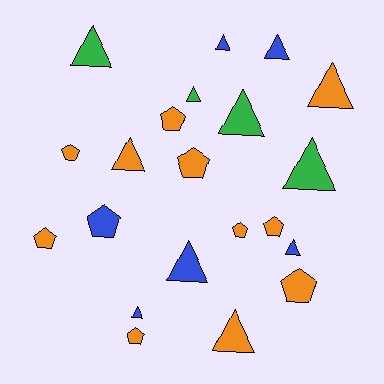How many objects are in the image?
There are 21 objects.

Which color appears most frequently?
Orange, with 11 objects.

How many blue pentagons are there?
There is 1 blue pentagon.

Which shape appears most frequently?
Triangle, with 12 objects.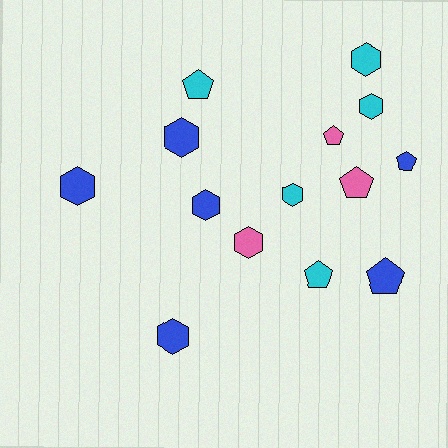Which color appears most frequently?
Blue, with 6 objects.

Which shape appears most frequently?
Hexagon, with 8 objects.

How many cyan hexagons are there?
There are 3 cyan hexagons.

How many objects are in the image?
There are 14 objects.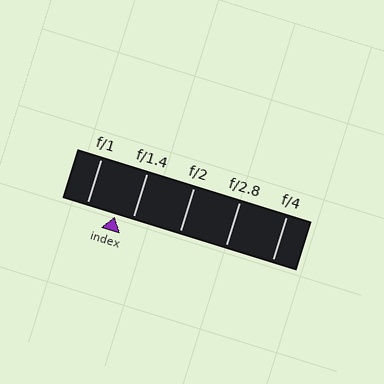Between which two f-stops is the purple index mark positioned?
The index mark is between f/1 and f/1.4.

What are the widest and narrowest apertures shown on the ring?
The widest aperture shown is f/1 and the narrowest is f/4.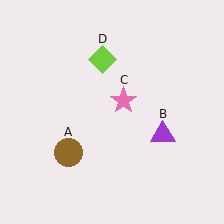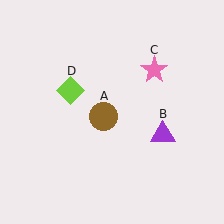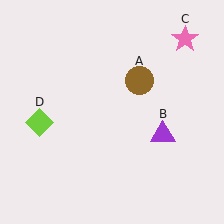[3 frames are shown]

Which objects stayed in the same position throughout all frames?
Purple triangle (object B) remained stationary.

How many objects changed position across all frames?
3 objects changed position: brown circle (object A), pink star (object C), lime diamond (object D).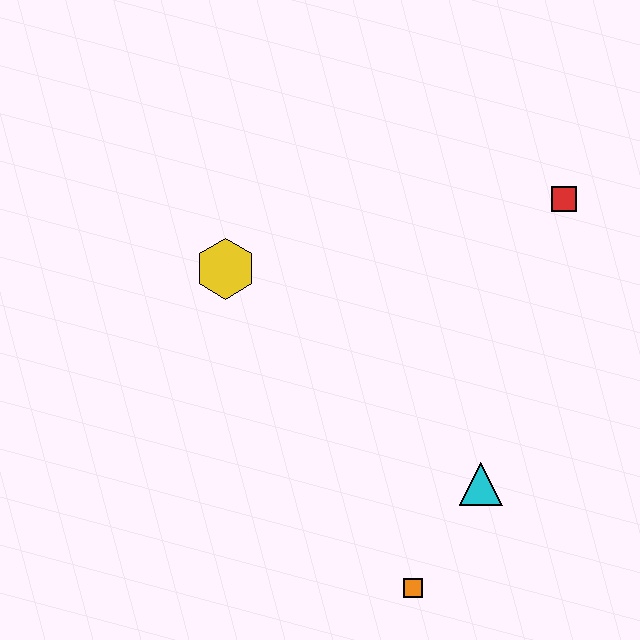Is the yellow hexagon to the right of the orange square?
No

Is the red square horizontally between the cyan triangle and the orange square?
No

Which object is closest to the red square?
The cyan triangle is closest to the red square.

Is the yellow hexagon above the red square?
No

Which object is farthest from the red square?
The orange square is farthest from the red square.